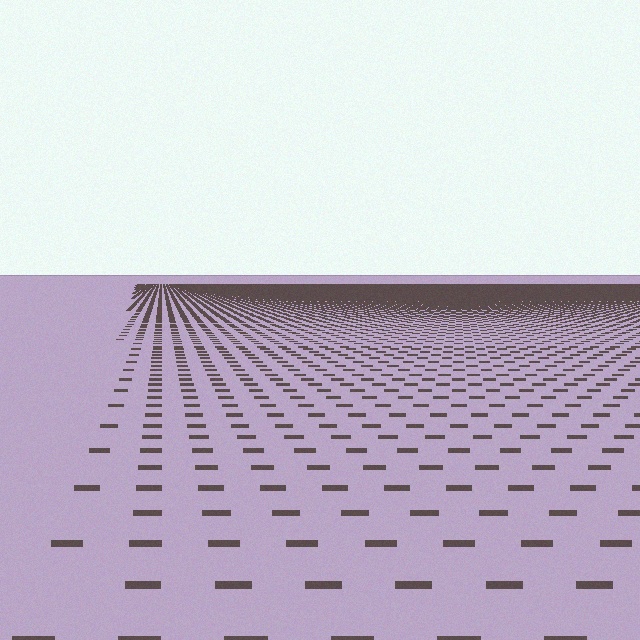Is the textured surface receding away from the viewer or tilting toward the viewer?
The surface is receding away from the viewer. Texture elements get smaller and denser toward the top.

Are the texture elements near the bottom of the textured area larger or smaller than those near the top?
Larger. Near the bottom, elements are closer to the viewer and appear at a bigger on-screen size.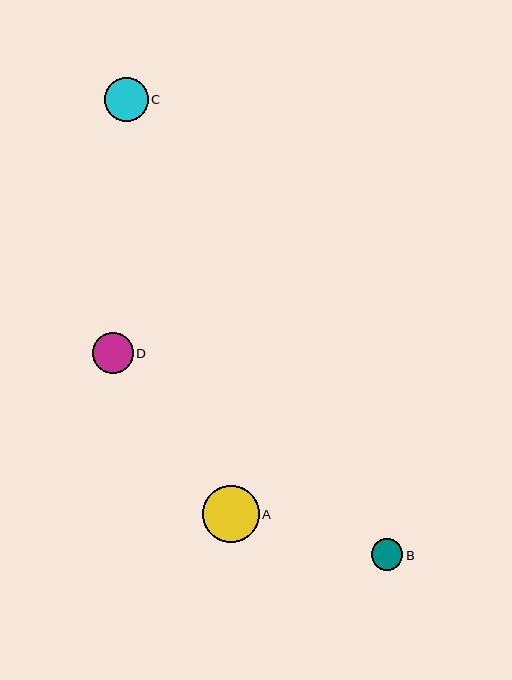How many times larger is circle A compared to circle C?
Circle A is approximately 1.3 times the size of circle C.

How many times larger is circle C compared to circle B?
Circle C is approximately 1.4 times the size of circle B.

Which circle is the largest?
Circle A is the largest with a size of approximately 57 pixels.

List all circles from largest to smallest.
From largest to smallest: A, C, D, B.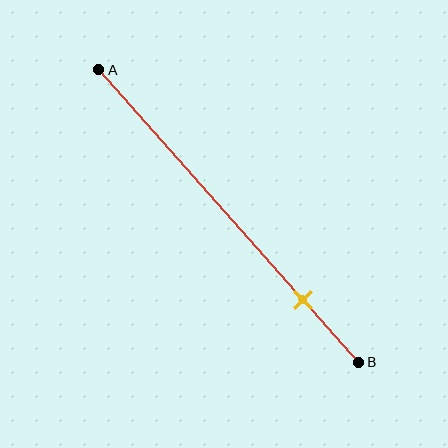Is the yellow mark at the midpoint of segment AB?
No, the mark is at about 80% from A, not at the 50% midpoint.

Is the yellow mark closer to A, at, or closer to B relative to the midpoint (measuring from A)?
The yellow mark is closer to point B than the midpoint of segment AB.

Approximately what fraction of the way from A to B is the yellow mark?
The yellow mark is approximately 80% of the way from A to B.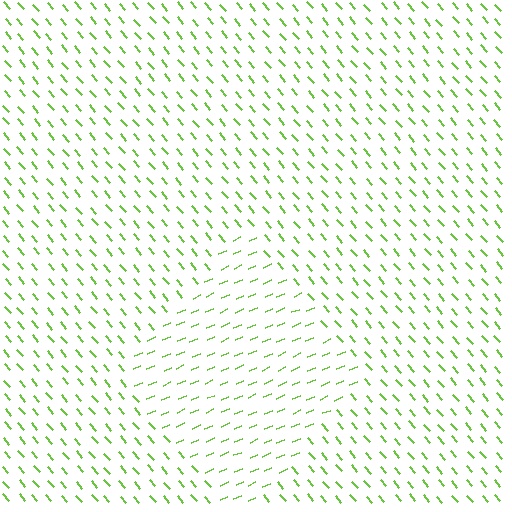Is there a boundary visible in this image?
Yes, there is a texture boundary formed by a change in line orientation.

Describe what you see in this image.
The image is filled with small lime line segments. A diamond region in the image has lines oriented differently from the surrounding lines, creating a visible texture boundary.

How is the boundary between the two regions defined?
The boundary is defined purely by a change in line orientation (approximately 73 degrees difference). All lines are the same color and thickness.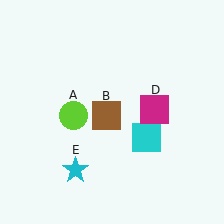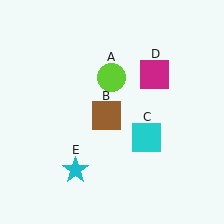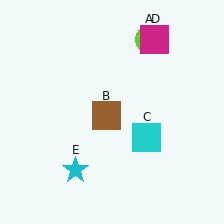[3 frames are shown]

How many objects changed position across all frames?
2 objects changed position: lime circle (object A), magenta square (object D).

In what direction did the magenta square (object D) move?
The magenta square (object D) moved up.